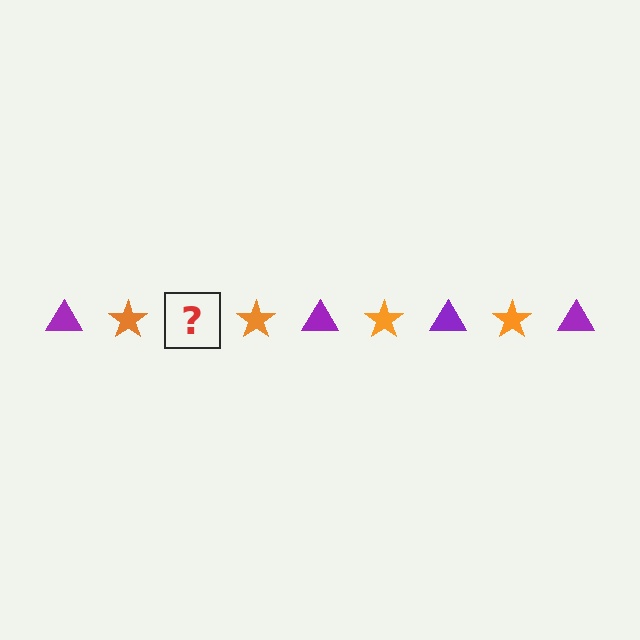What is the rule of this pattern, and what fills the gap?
The rule is that the pattern alternates between purple triangle and orange star. The gap should be filled with a purple triangle.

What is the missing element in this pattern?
The missing element is a purple triangle.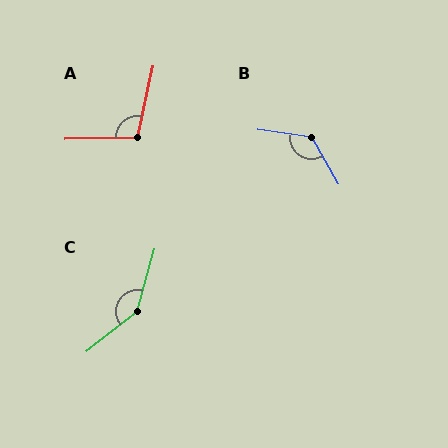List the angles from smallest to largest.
A (103°), B (127°), C (144°).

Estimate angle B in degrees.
Approximately 127 degrees.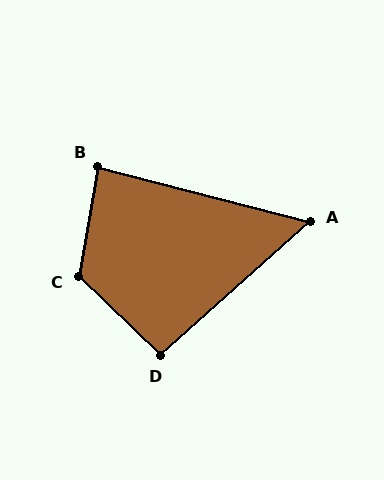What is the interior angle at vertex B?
Approximately 86 degrees (approximately right).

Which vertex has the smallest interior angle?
A, at approximately 56 degrees.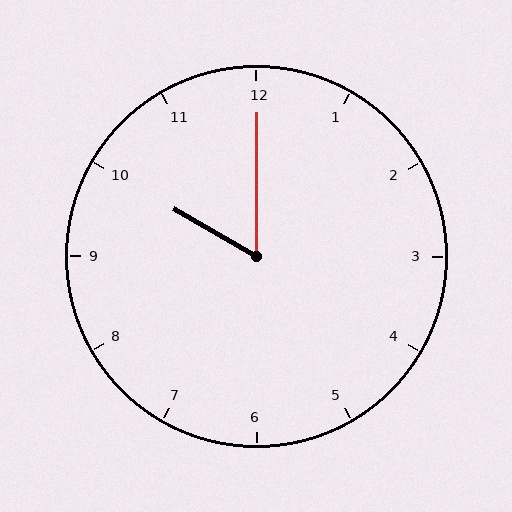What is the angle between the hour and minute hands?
Approximately 60 degrees.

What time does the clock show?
10:00.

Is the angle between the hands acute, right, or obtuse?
It is acute.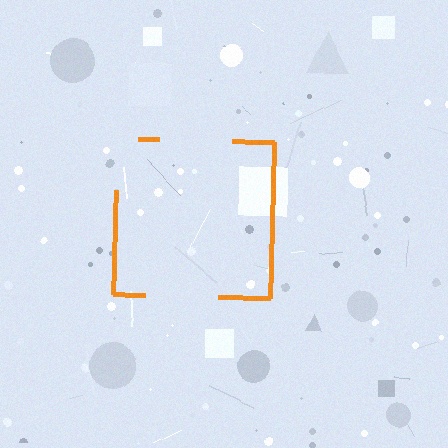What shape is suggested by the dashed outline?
The dashed outline suggests a square.